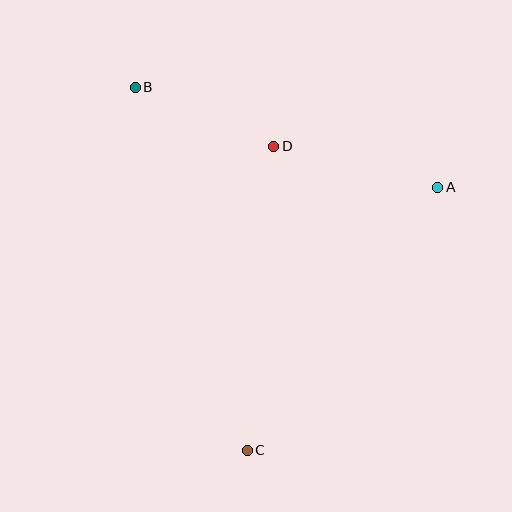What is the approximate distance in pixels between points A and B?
The distance between A and B is approximately 319 pixels.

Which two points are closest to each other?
Points B and D are closest to each other.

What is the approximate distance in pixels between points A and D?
The distance between A and D is approximately 169 pixels.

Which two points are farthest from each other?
Points B and C are farthest from each other.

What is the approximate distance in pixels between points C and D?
The distance between C and D is approximately 305 pixels.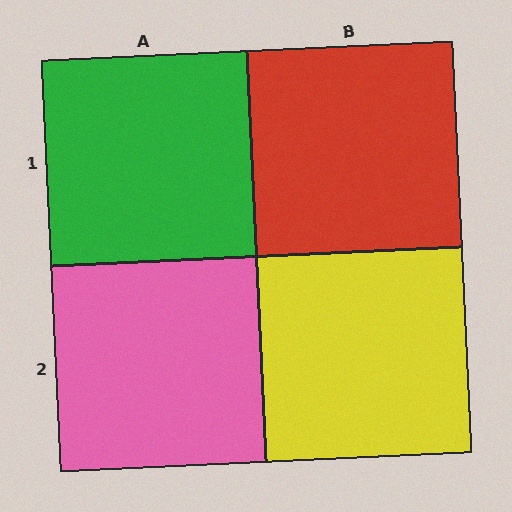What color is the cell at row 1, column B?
Red.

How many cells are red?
1 cell is red.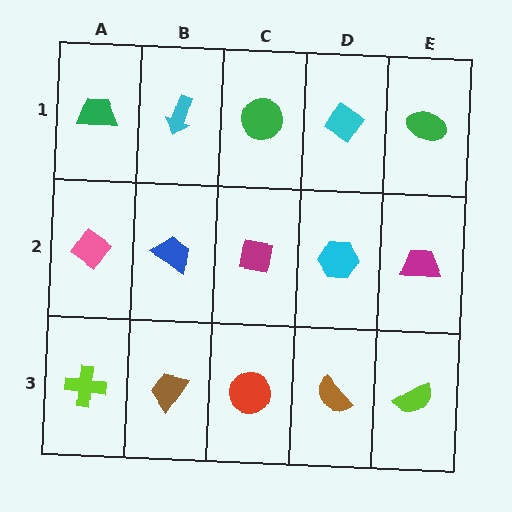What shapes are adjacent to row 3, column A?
A pink diamond (row 2, column A), a brown trapezoid (row 3, column B).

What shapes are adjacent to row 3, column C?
A magenta square (row 2, column C), a brown trapezoid (row 3, column B), a brown semicircle (row 3, column D).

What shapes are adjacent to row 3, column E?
A magenta trapezoid (row 2, column E), a brown semicircle (row 3, column D).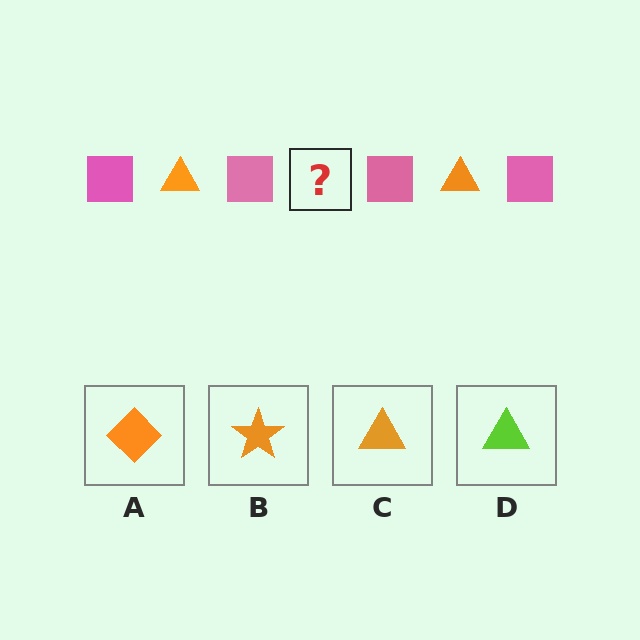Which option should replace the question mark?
Option C.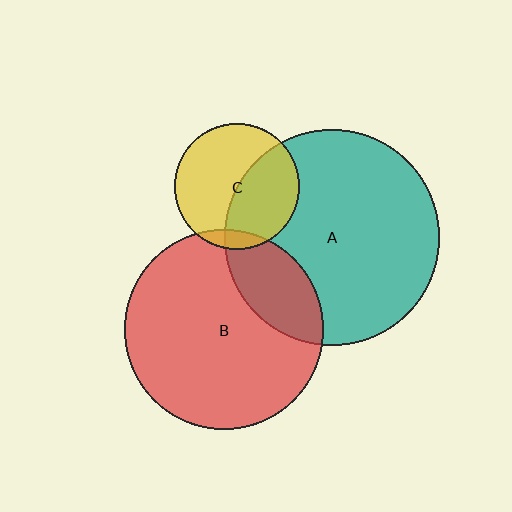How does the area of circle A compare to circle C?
Approximately 3.0 times.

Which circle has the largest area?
Circle A (teal).